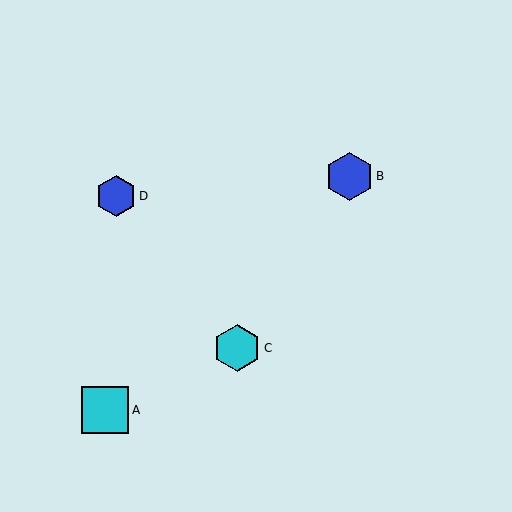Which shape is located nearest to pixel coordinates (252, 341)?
The cyan hexagon (labeled C) at (237, 348) is nearest to that location.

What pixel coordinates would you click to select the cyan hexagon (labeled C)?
Click at (237, 348) to select the cyan hexagon C.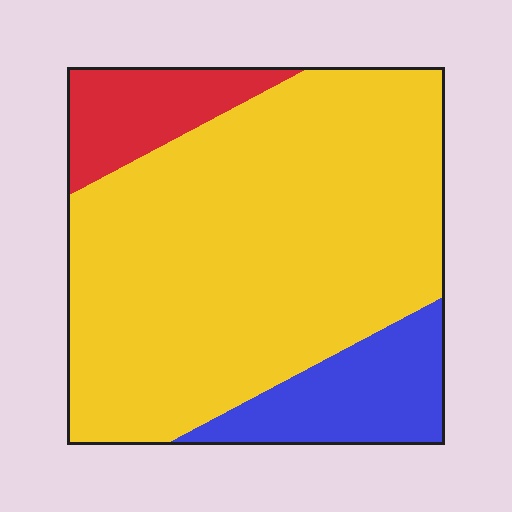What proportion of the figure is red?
Red takes up about one tenth (1/10) of the figure.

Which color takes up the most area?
Yellow, at roughly 75%.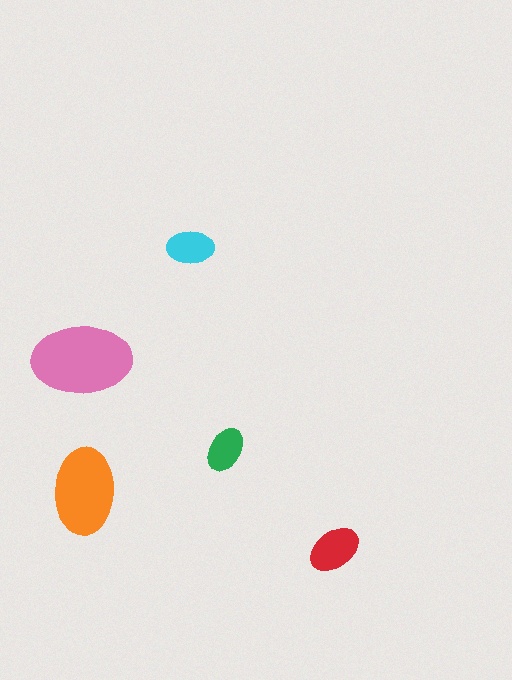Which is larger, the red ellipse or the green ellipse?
The red one.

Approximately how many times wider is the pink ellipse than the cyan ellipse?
About 2 times wider.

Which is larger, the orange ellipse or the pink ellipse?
The pink one.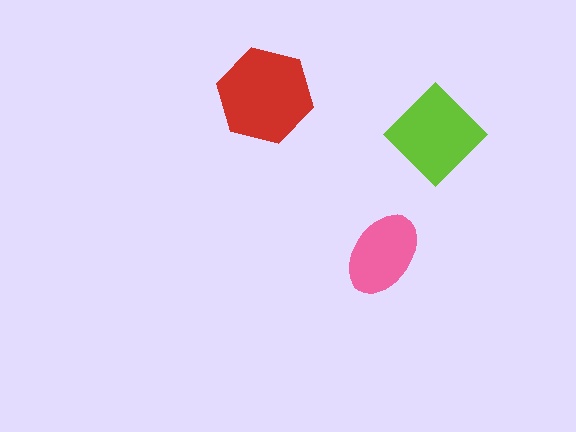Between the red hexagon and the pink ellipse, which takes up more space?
The red hexagon.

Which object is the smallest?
The pink ellipse.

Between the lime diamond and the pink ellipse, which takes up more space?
The lime diamond.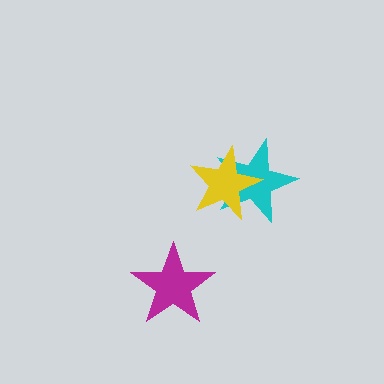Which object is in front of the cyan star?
The yellow star is in front of the cyan star.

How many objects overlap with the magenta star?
0 objects overlap with the magenta star.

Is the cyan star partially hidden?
Yes, it is partially covered by another shape.